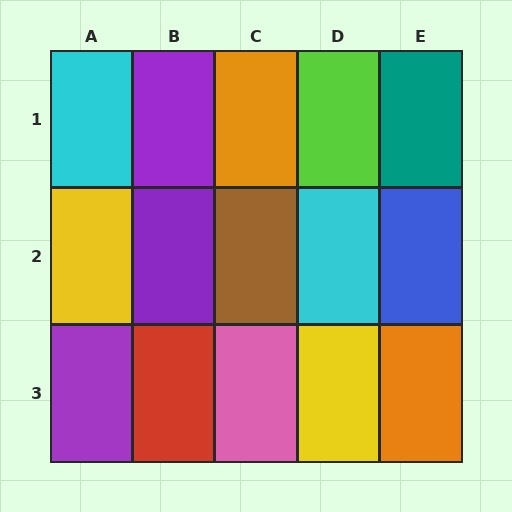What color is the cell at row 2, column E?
Blue.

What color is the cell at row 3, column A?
Purple.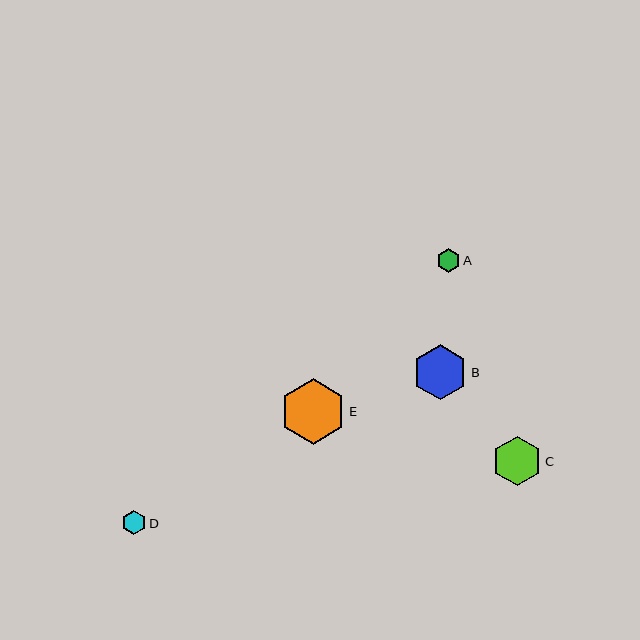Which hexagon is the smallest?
Hexagon A is the smallest with a size of approximately 24 pixels.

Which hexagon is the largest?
Hexagon E is the largest with a size of approximately 65 pixels.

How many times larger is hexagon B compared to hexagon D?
Hexagon B is approximately 2.3 times the size of hexagon D.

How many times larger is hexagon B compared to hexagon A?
Hexagon B is approximately 2.3 times the size of hexagon A.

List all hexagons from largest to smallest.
From largest to smallest: E, B, C, D, A.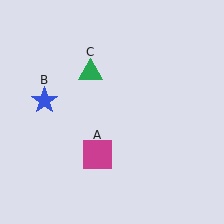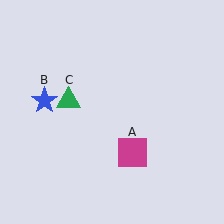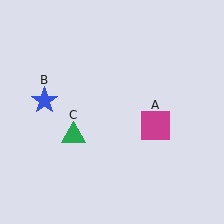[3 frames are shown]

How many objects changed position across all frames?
2 objects changed position: magenta square (object A), green triangle (object C).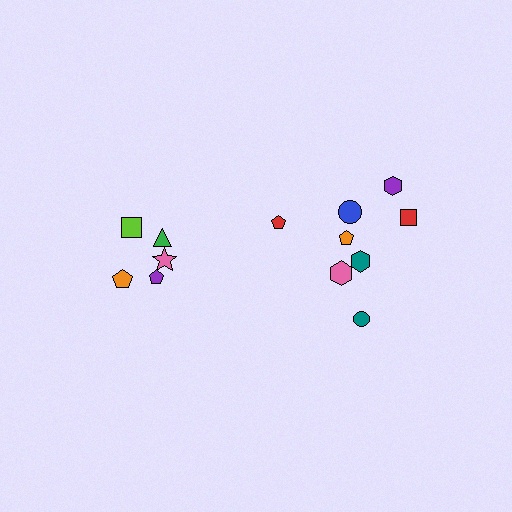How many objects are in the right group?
There are 8 objects.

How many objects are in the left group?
There are 5 objects.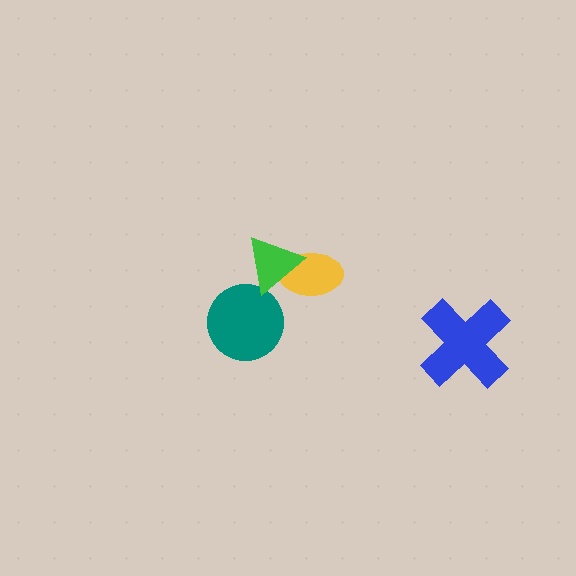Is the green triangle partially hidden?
No, no other shape covers it.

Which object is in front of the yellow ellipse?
The green triangle is in front of the yellow ellipse.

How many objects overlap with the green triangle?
1 object overlaps with the green triangle.